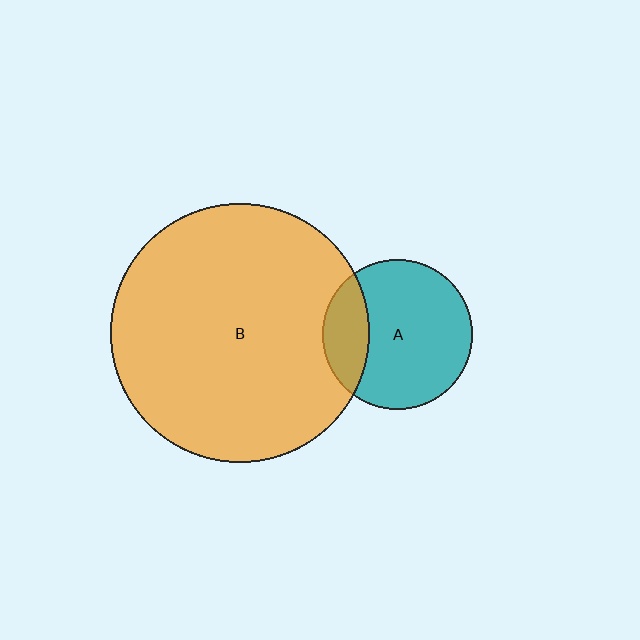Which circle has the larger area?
Circle B (orange).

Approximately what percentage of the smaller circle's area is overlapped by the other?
Approximately 20%.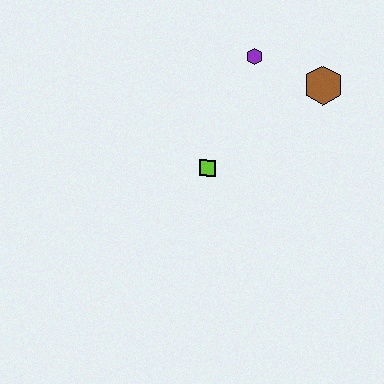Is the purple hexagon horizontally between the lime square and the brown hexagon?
Yes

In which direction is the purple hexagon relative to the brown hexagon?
The purple hexagon is to the left of the brown hexagon.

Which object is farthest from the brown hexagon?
The lime square is farthest from the brown hexagon.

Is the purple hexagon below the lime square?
No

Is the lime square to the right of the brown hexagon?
No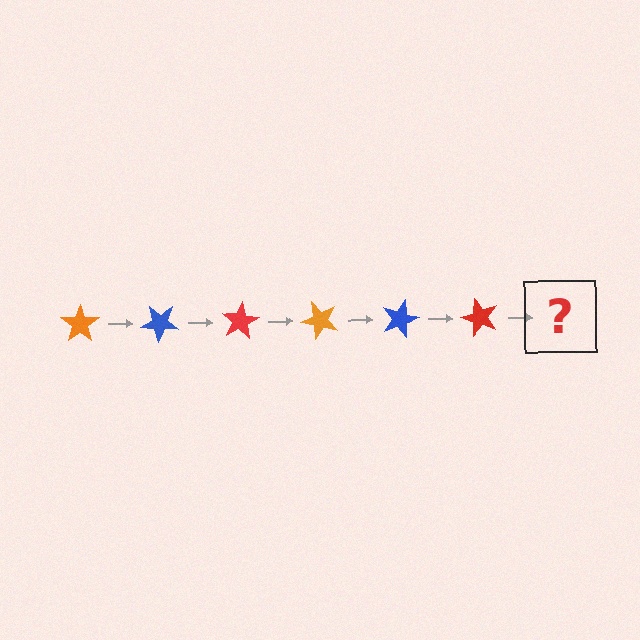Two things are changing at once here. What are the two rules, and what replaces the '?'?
The two rules are that it rotates 40 degrees each step and the color cycles through orange, blue, and red. The '?' should be an orange star, rotated 240 degrees from the start.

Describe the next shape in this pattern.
It should be an orange star, rotated 240 degrees from the start.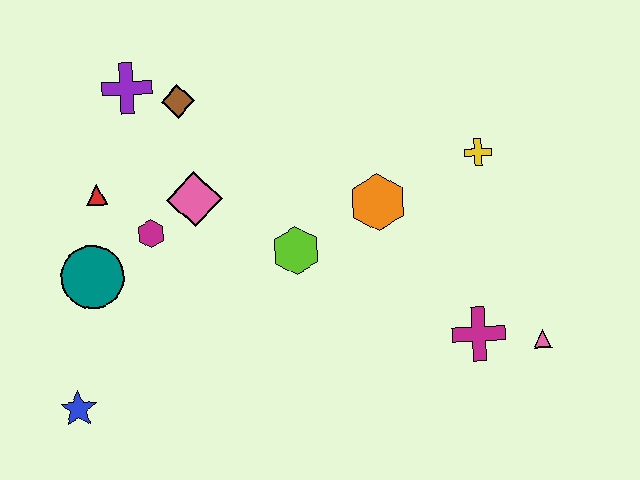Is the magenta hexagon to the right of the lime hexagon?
No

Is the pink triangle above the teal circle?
No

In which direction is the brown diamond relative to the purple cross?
The brown diamond is to the right of the purple cross.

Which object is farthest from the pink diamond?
The pink triangle is farthest from the pink diamond.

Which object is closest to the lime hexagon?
The orange hexagon is closest to the lime hexagon.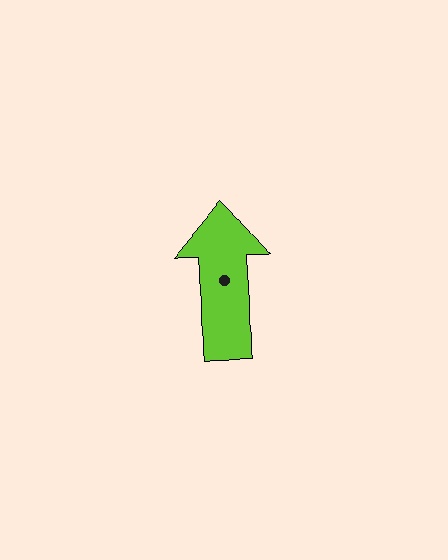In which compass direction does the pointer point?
North.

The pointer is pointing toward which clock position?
Roughly 12 o'clock.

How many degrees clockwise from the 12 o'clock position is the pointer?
Approximately 359 degrees.